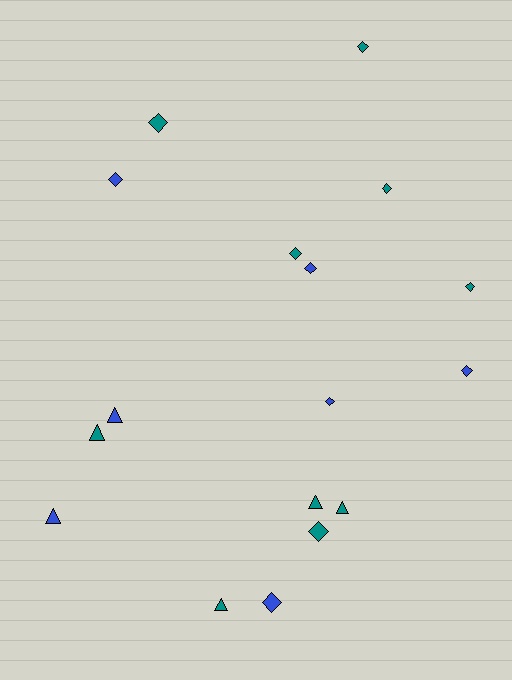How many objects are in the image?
There are 17 objects.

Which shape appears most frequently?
Diamond, with 11 objects.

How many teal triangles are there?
There are 4 teal triangles.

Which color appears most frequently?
Teal, with 10 objects.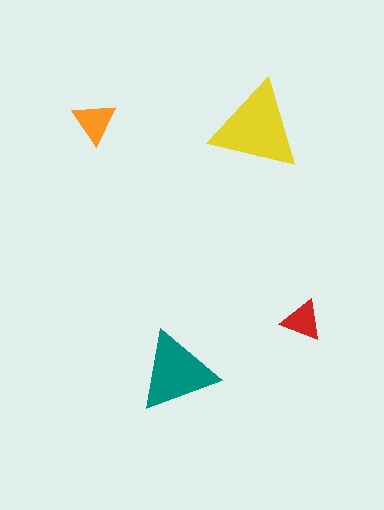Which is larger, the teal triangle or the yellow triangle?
The yellow one.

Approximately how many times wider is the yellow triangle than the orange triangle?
About 2 times wider.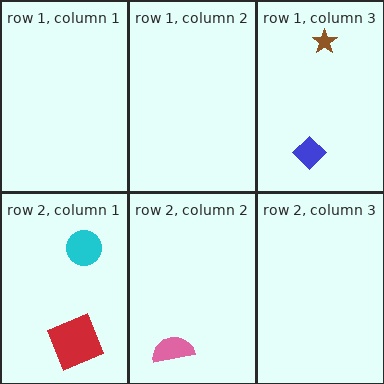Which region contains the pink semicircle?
The row 2, column 2 region.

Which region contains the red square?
The row 2, column 1 region.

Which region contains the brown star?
The row 1, column 3 region.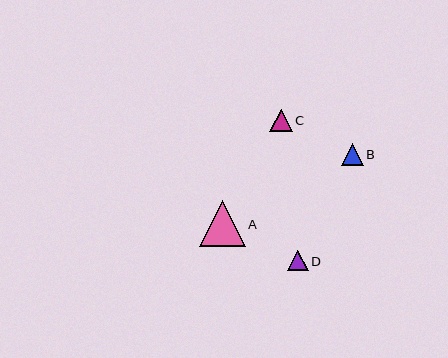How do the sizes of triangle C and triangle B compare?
Triangle C and triangle B are approximately the same size.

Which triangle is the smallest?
Triangle D is the smallest with a size of approximately 21 pixels.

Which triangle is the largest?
Triangle A is the largest with a size of approximately 45 pixels.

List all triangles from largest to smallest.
From largest to smallest: A, C, B, D.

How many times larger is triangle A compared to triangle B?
Triangle A is approximately 2.1 times the size of triangle B.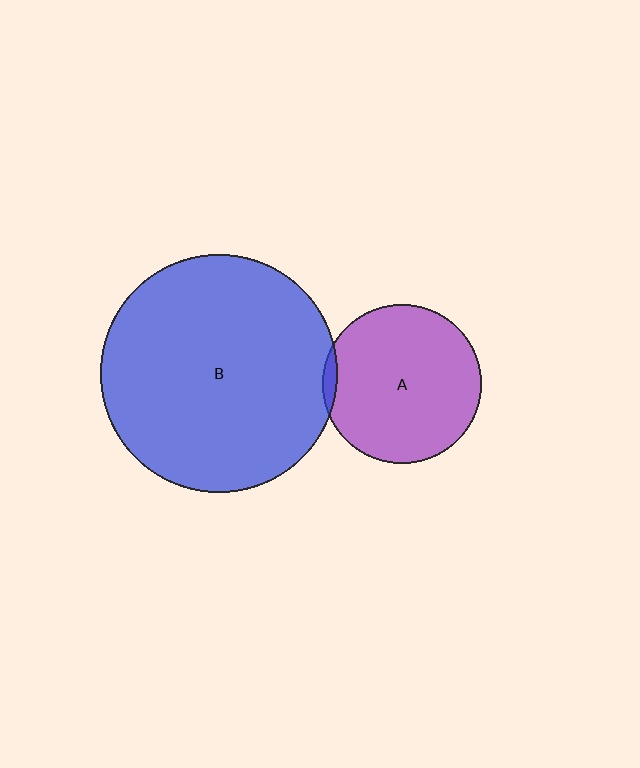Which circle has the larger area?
Circle B (blue).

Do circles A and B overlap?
Yes.